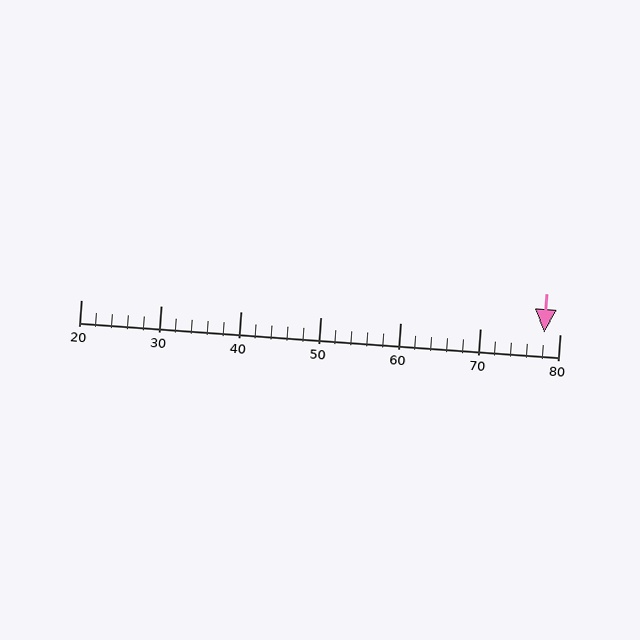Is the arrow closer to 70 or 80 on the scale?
The arrow is closer to 80.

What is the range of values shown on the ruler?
The ruler shows values from 20 to 80.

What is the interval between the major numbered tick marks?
The major tick marks are spaced 10 units apart.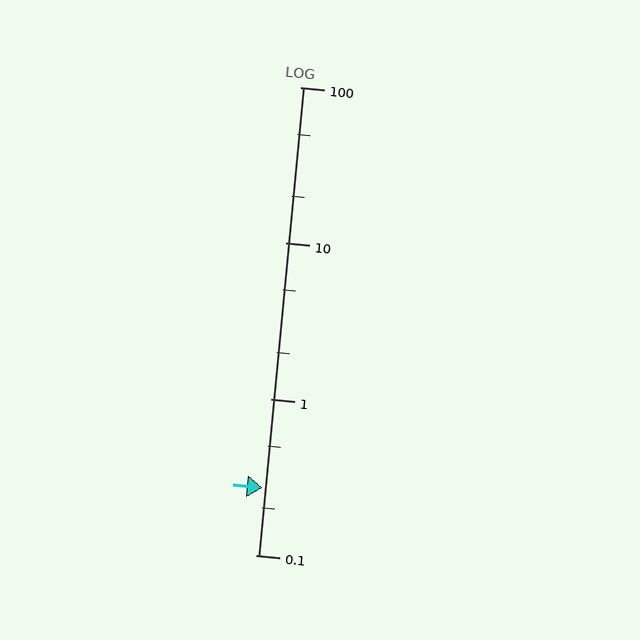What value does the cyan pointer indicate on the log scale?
The pointer indicates approximately 0.27.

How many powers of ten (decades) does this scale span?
The scale spans 3 decades, from 0.1 to 100.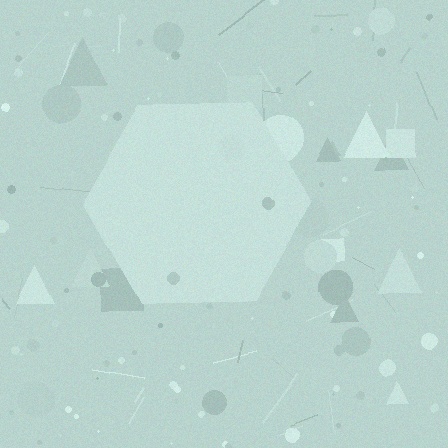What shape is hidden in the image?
A hexagon is hidden in the image.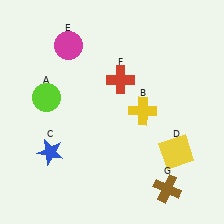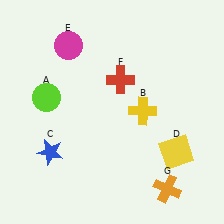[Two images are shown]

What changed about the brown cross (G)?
In Image 1, G is brown. In Image 2, it changed to orange.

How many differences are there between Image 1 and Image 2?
There is 1 difference between the two images.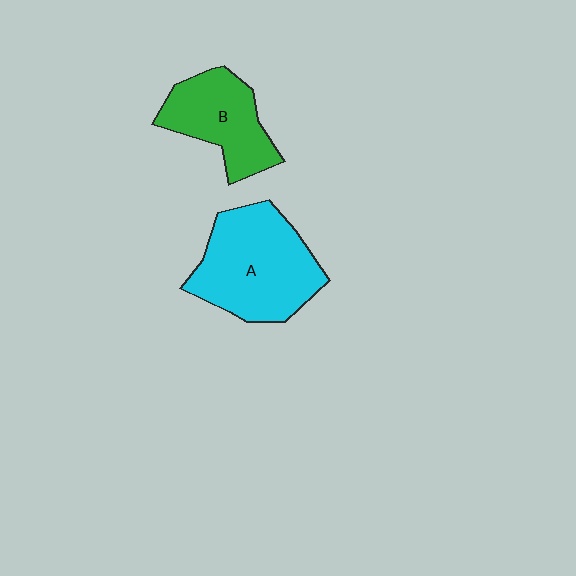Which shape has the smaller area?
Shape B (green).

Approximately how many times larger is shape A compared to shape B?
Approximately 1.5 times.